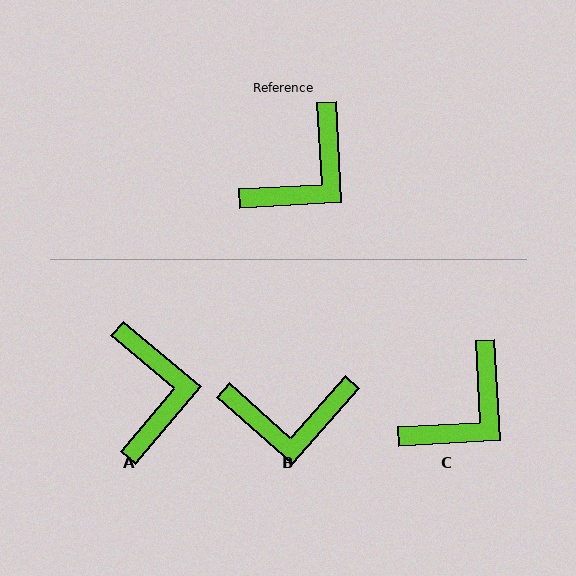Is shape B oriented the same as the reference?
No, it is off by about 45 degrees.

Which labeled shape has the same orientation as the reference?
C.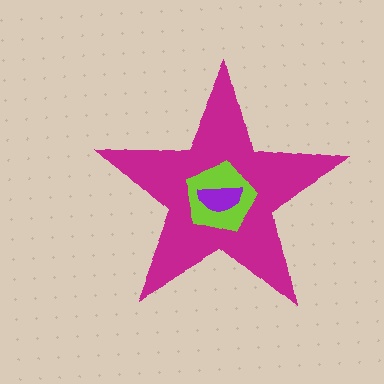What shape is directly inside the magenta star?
The lime pentagon.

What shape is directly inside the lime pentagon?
The purple semicircle.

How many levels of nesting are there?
3.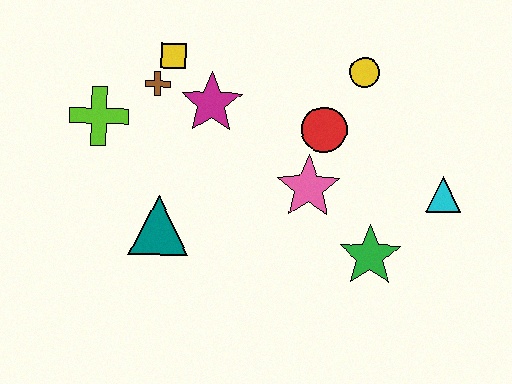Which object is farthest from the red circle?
The lime cross is farthest from the red circle.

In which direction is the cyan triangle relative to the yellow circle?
The cyan triangle is below the yellow circle.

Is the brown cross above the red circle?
Yes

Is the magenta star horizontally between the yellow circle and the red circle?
No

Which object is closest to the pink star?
The red circle is closest to the pink star.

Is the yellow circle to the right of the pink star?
Yes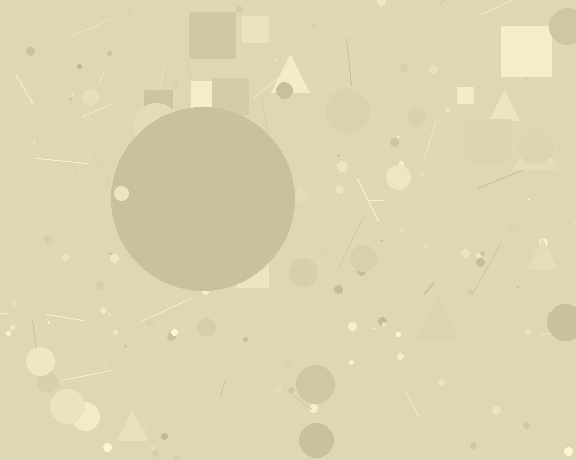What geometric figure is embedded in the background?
A circle is embedded in the background.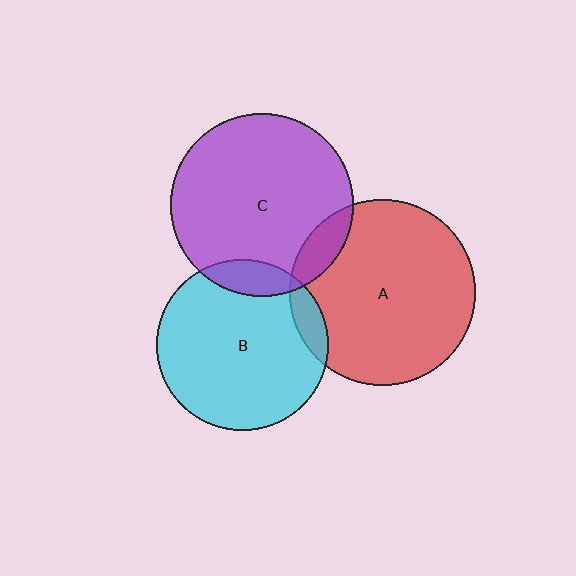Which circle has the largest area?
Circle A (red).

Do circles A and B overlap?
Yes.